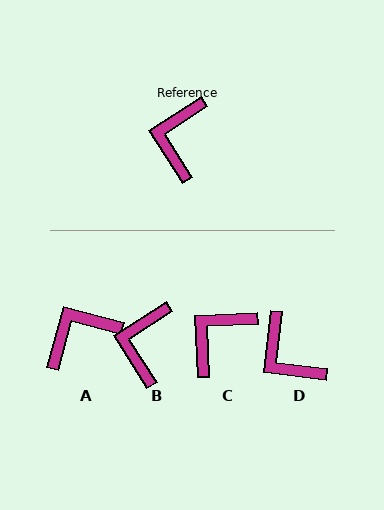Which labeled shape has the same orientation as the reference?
B.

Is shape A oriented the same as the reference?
No, it is off by about 48 degrees.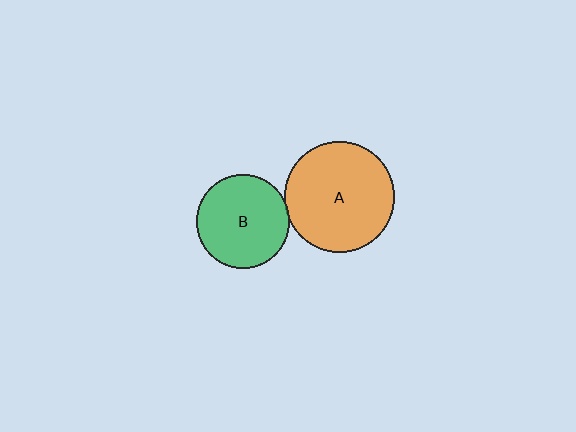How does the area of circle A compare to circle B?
Approximately 1.4 times.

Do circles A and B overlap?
Yes.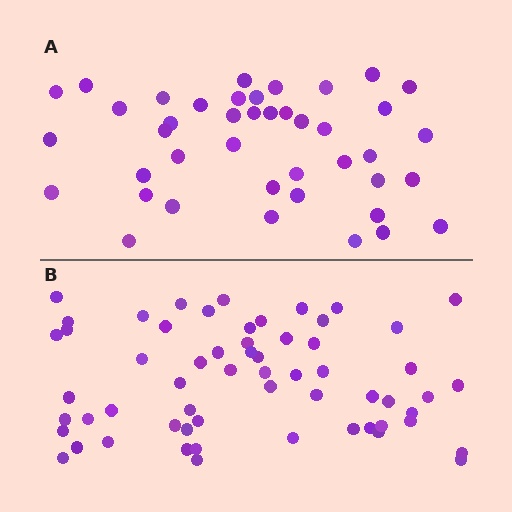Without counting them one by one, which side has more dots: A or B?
Region B (the bottom region) has more dots.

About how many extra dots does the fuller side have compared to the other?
Region B has approximately 20 more dots than region A.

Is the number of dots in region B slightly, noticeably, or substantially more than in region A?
Region B has noticeably more, but not dramatically so. The ratio is roughly 1.4 to 1.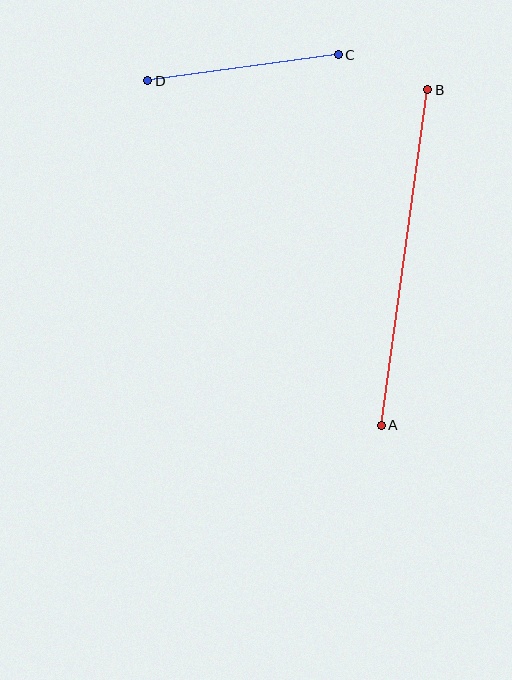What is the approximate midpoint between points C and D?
The midpoint is at approximately (243, 68) pixels.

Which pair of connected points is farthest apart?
Points A and B are farthest apart.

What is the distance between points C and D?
The distance is approximately 193 pixels.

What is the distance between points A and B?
The distance is approximately 339 pixels.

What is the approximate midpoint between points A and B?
The midpoint is at approximately (405, 257) pixels.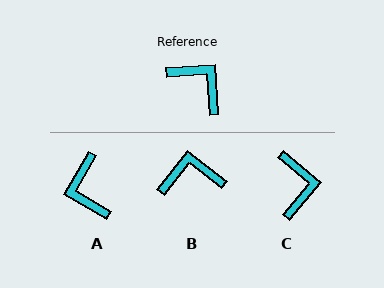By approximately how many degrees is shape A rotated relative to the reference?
Approximately 146 degrees counter-clockwise.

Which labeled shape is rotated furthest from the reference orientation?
A, about 146 degrees away.